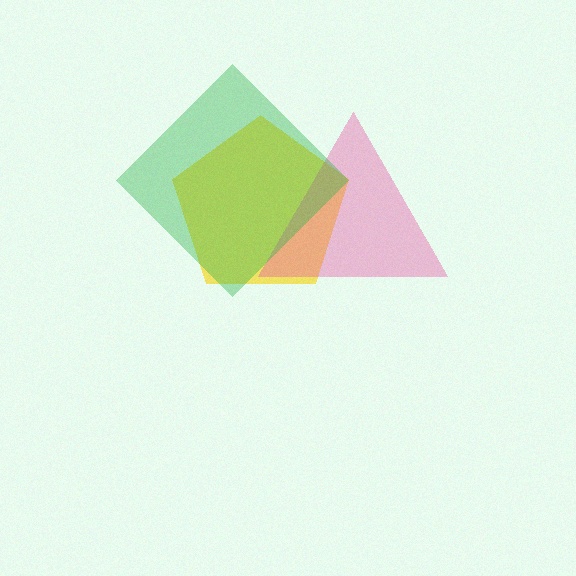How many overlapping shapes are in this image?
There are 3 overlapping shapes in the image.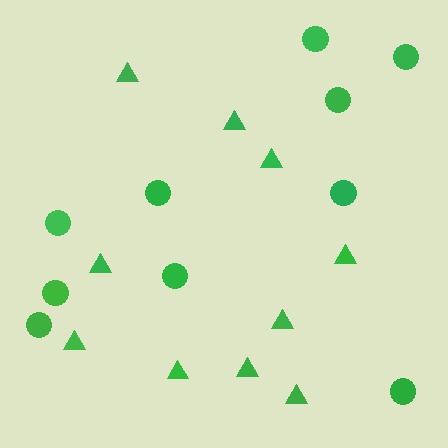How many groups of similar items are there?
There are 2 groups: one group of circles (10) and one group of triangles (10).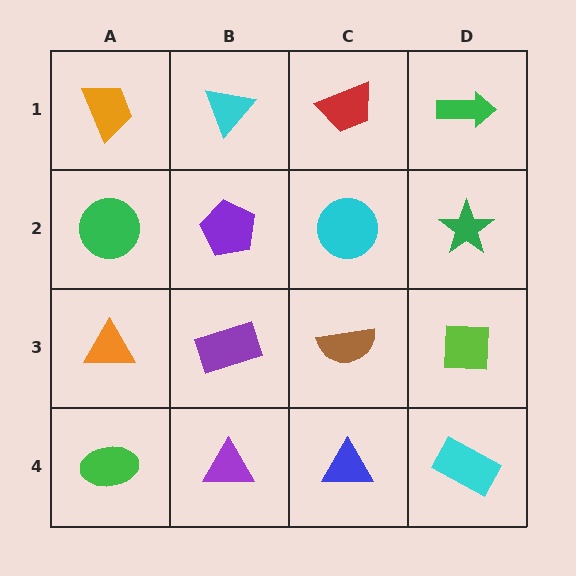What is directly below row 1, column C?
A cyan circle.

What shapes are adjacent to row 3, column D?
A green star (row 2, column D), a cyan rectangle (row 4, column D), a brown semicircle (row 3, column C).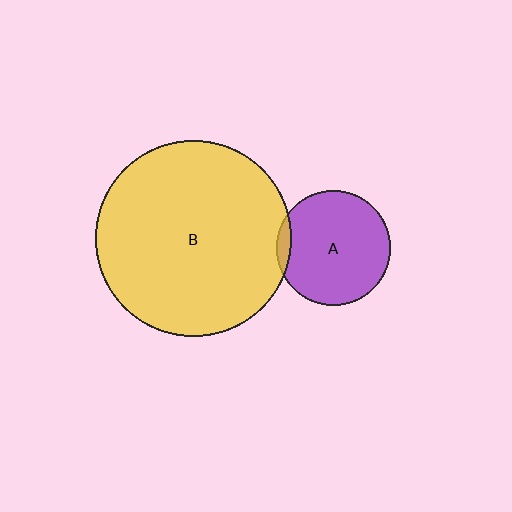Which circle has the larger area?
Circle B (yellow).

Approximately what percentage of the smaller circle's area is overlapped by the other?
Approximately 5%.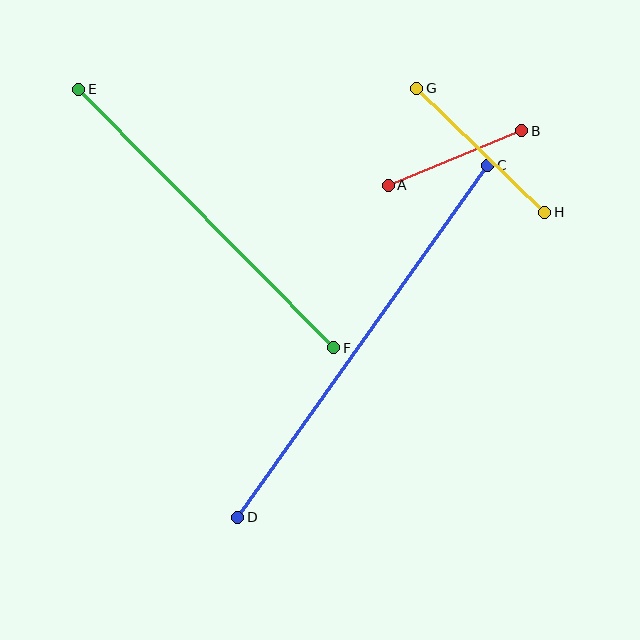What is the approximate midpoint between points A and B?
The midpoint is at approximately (455, 158) pixels.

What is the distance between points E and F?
The distance is approximately 363 pixels.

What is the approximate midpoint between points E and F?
The midpoint is at approximately (206, 219) pixels.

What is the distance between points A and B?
The distance is approximately 144 pixels.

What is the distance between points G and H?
The distance is approximately 178 pixels.